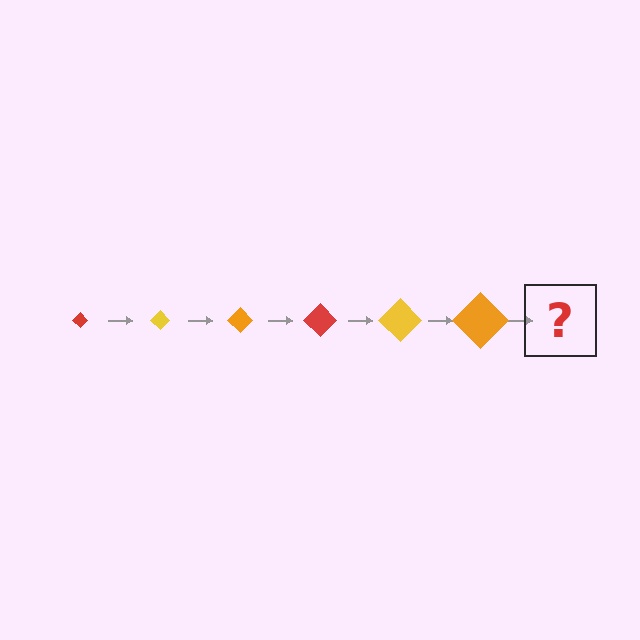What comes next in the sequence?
The next element should be a red diamond, larger than the previous one.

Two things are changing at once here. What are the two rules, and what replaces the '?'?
The two rules are that the diamond grows larger each step and the color cycles through red, yellow, and orange. The '?' should be a red diamond, larger than the previous one.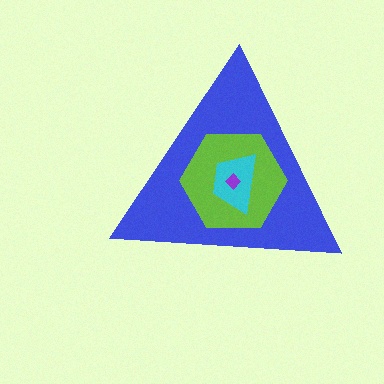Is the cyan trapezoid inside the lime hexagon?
Yes.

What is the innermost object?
The purple diamond.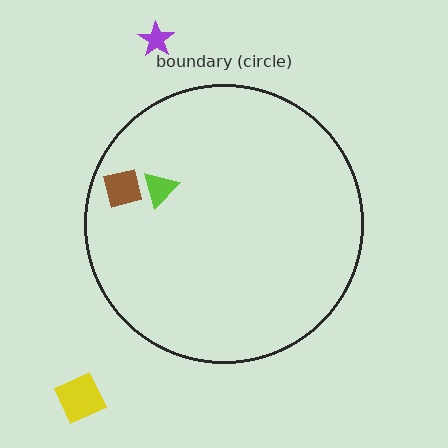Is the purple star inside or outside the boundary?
Outside.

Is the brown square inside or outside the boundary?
Inside.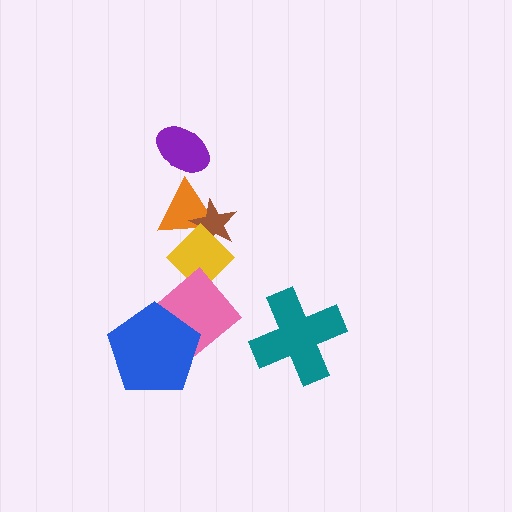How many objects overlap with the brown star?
2 objects overlap with the brown star.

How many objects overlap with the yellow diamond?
3 objects overlap with the yellow diamond.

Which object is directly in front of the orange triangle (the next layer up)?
The brown star is directly in front of the orange triangle.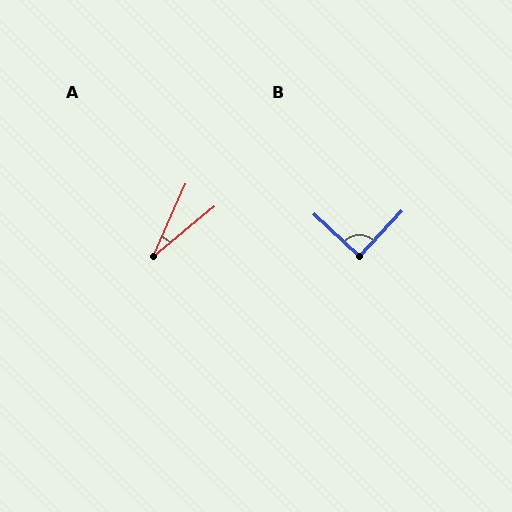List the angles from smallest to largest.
A (27°), B (90°).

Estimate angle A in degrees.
Approximately 27 degrees.